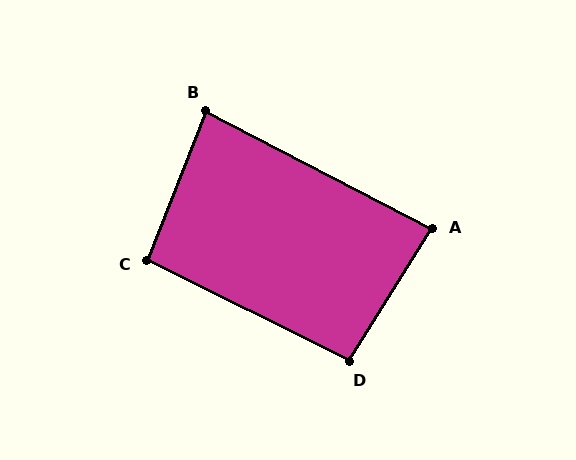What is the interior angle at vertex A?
Approximately 85 degrees (approximately right).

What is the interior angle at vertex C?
Approximately 95 degrees (approximately right).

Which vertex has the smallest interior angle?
B, at approximately 84 degrees.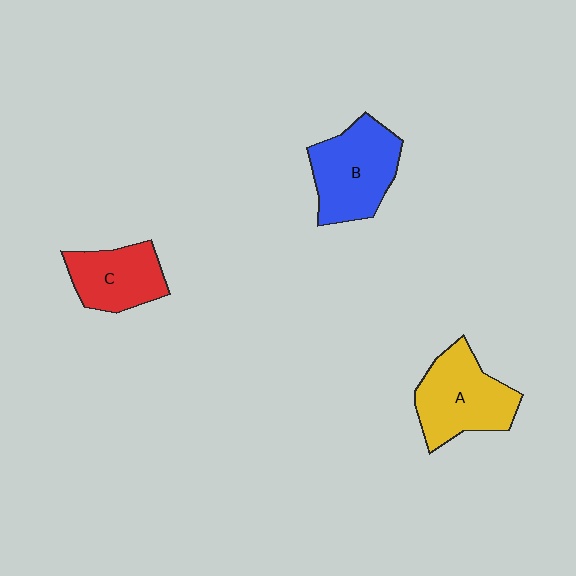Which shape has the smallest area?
Shape C (red).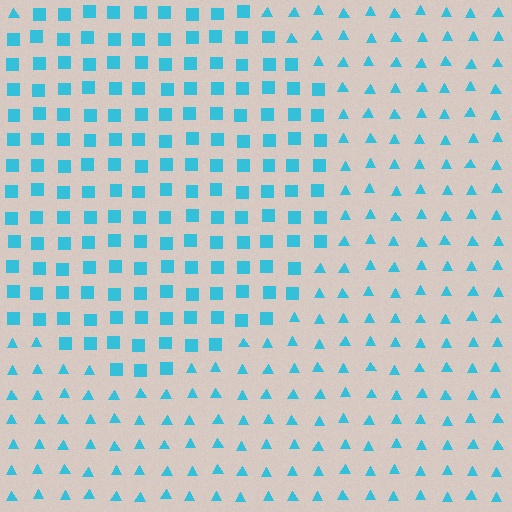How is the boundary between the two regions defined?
The boundary is defined by a change in element shape: squares inside vs. triangles outside. All elements share the same color and spacing.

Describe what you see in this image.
The image is filled with small cyan elements arranged in a uniform grid. A circle-shaped region contains squares, while the surrounding area contains triangles. The boundary is defined purely by the change in element shape.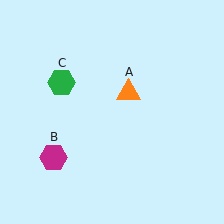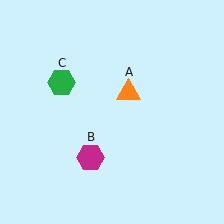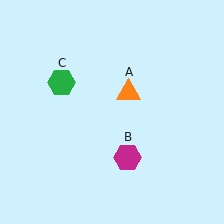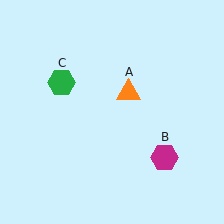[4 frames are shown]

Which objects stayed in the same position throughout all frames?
Orange triangle (object A) and green hexagon (object C) remained stationary.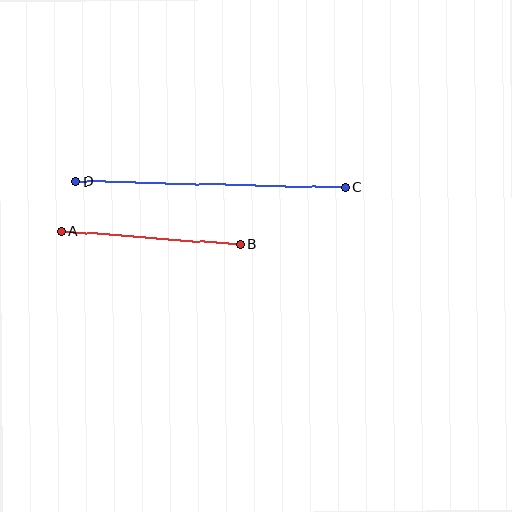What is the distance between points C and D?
The distance is approximately 269 pixels.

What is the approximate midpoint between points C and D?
The midpoint is at approximately (211, 184) pixels.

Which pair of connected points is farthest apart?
Points C and D are farthest apart.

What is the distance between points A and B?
The distance is approximately 180 pixels.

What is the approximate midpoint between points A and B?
The midpoint is at approximately (150, 238) pixels.